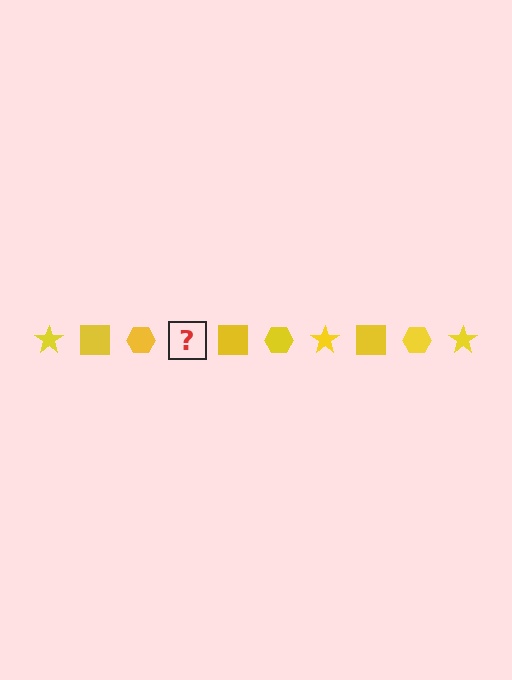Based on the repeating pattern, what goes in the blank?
The blank should be a yellow star.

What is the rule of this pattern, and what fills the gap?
The rule is that the pattern cycles through star, square, hexagon shapes in yellow. The gap should be filled with a yellow star.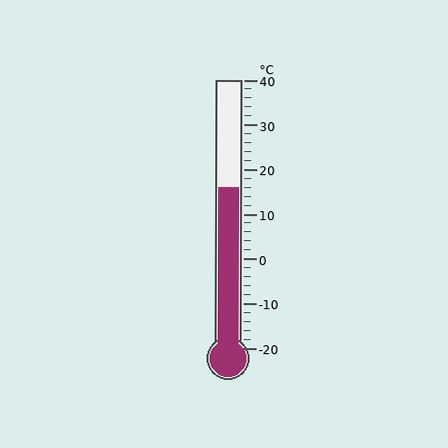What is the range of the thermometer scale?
The thermometer scale ranges from -20°C to 40°C.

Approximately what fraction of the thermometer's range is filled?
The thermometer is filled to approximately 60% of its range.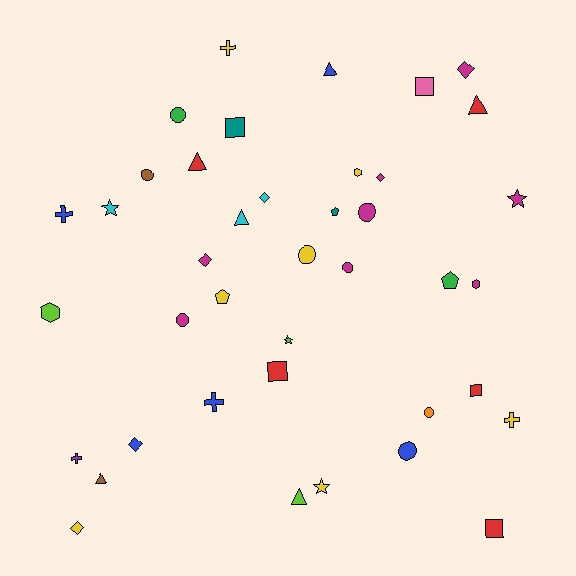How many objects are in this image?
There are 40 objects.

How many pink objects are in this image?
There is 1 pink object.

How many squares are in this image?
There are 5 squares.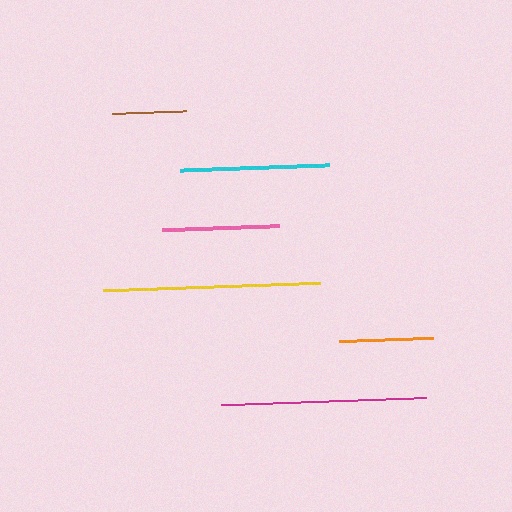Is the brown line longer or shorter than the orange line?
The orange line is longer than the brown line.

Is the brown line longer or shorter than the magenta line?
The magenta line is longer than the brown line.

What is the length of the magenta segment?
The magenta segment is approximately 205 pixels long.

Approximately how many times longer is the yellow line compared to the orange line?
The yellow line is approximately 2.3 times the length of the orange line.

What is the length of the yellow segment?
The yellow segment is approximately 217 pixels long.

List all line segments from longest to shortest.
From longest to shortest: yellow, magenta, cyan, pink, orange, brown.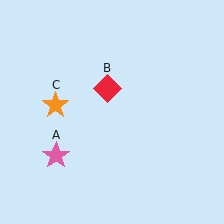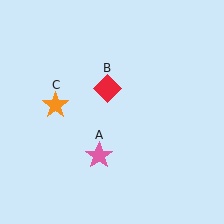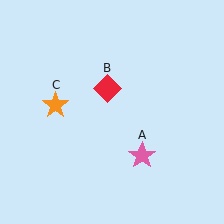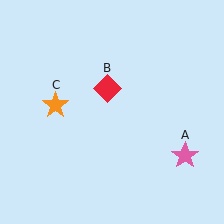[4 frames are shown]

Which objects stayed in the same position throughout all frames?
Red diamond (object B) and orange star (object C) remained stationary.